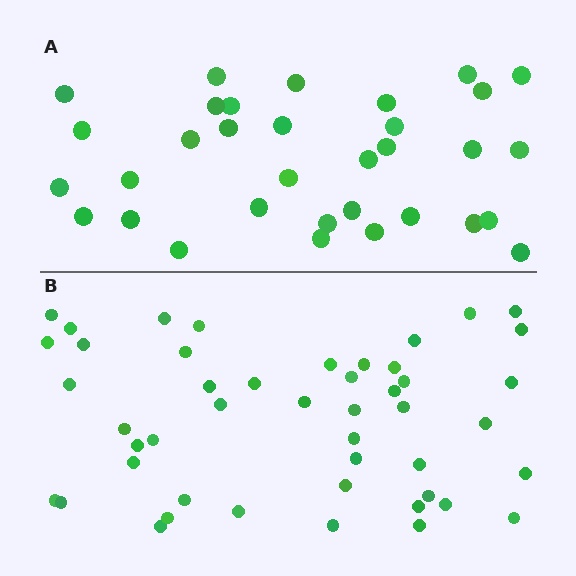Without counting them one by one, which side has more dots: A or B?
Region B (the bottom region) has more dots.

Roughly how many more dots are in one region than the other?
Region B has approximately 15 more dots than region A.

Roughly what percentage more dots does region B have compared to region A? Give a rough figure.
About 40% more.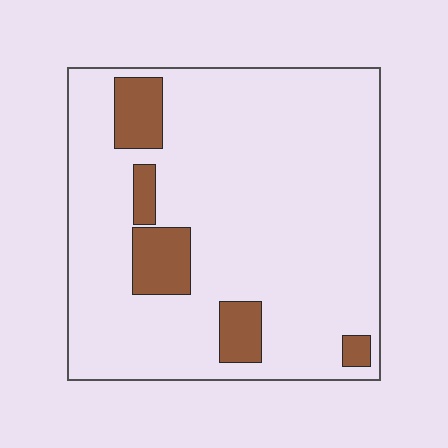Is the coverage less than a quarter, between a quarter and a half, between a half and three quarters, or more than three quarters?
Less than a quarter.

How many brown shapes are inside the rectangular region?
5.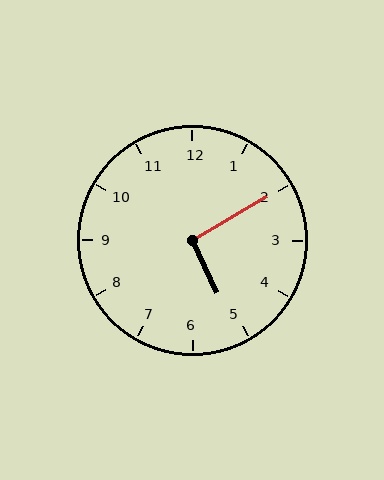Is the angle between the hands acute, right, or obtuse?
It is right.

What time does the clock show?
5:10.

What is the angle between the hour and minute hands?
Approximately 95 degrees.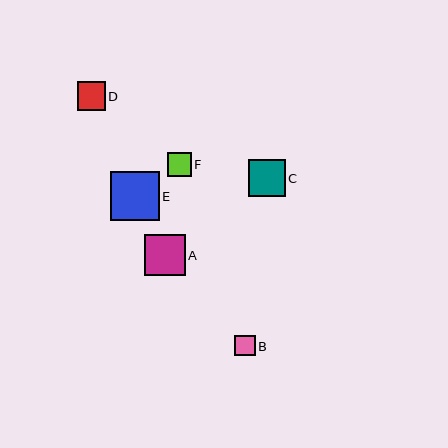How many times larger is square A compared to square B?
Square A is approximately 2.0 times the size of square B.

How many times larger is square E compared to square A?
Square E is approximately 1.2 times the size of square A.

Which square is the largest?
Square E is the largest with a size of approximately 49 pixels.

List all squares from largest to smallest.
From largest to smallest: E, A, C, D, F, B.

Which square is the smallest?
Square B is the smallest with a size of approximately 21 pixels.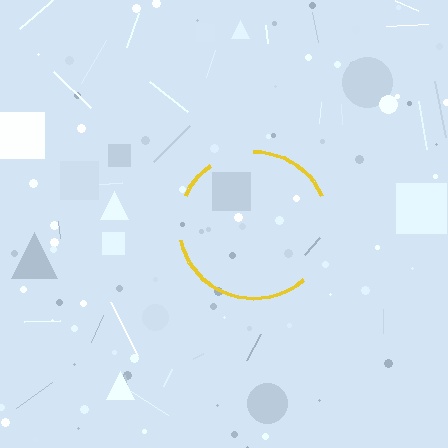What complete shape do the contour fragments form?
The contour fragments form a circle.